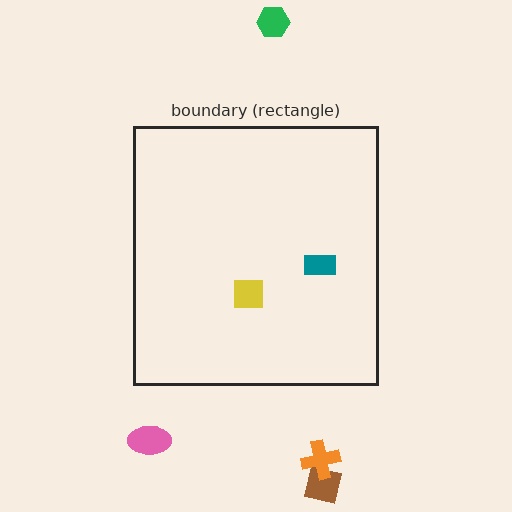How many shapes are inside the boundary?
2 inside, 4 outside.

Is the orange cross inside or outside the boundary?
Outside.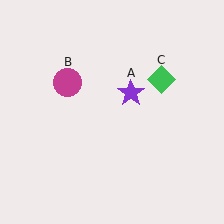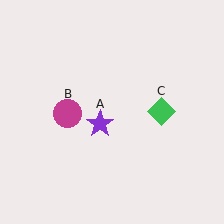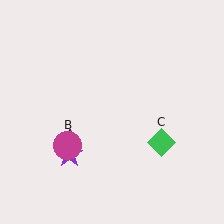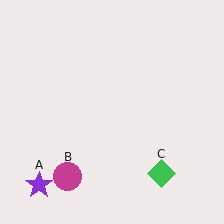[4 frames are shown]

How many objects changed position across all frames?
3 objects changed position: purple star (object A), magenta circle (object B), green diamond (object C).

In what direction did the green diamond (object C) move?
The green diamond (object C) moved down.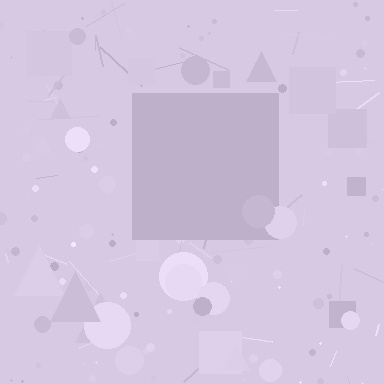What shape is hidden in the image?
A square is hidden in the image.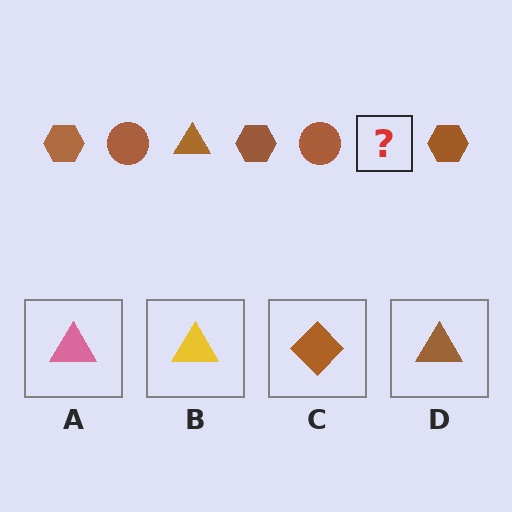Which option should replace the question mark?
Option D.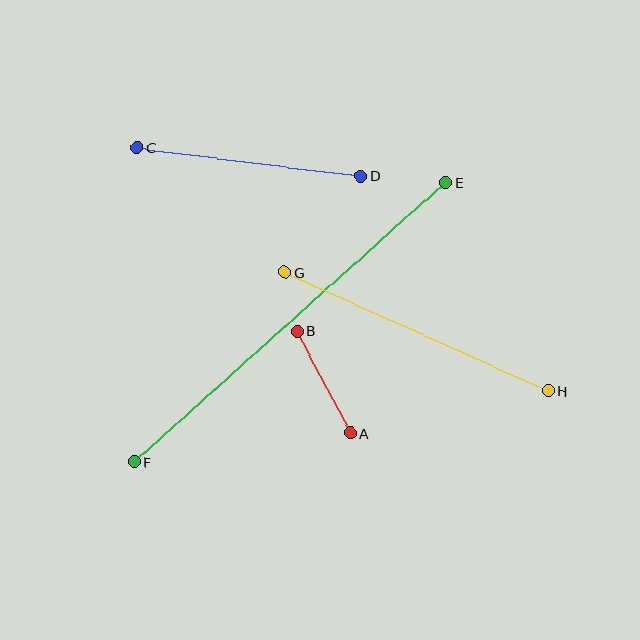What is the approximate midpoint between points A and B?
The midpoint is at approximately (324, 382) pixels.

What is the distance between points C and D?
The distance is approximately 225 pixels.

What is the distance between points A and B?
The distance is approximately 116 pixels.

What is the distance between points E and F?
The distance is approximately 418 pixels.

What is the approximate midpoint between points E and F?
The midpoint is at approximately (290, 322) pixels.